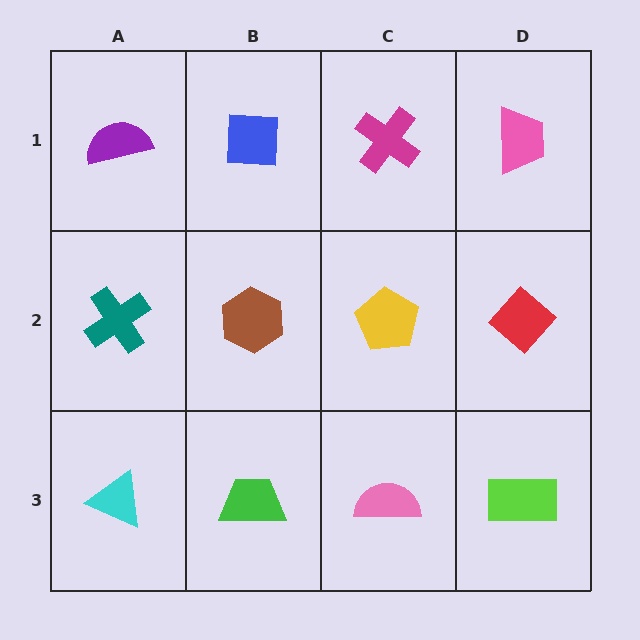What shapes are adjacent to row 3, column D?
A red diamond (row 2, column D), a pink semicircle (row 3, column C).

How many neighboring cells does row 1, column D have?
2.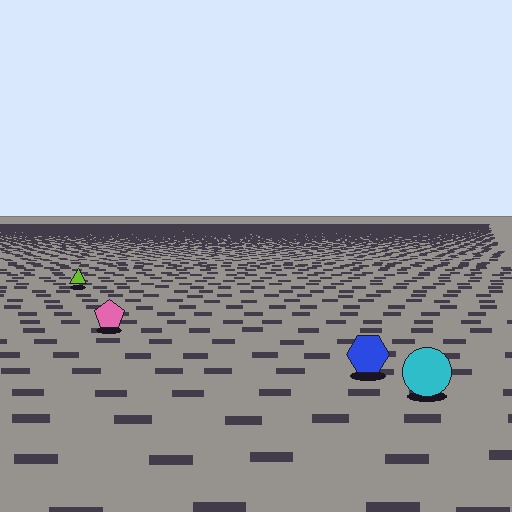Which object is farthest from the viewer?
The lime triangle is farthest from the viewer. It appears smaller and the ground texture around it is denser.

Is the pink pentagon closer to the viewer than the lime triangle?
Yes. The pink pentagon is closer — you can tell from the texture gradient: the ground texture is coarser near it.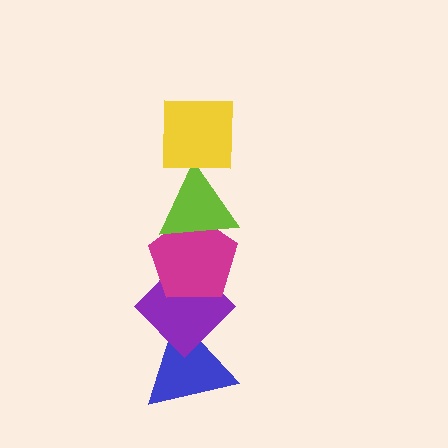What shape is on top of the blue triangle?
The purple diamond is on top of the blue triangle.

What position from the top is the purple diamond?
The purple diamond is 4th from the top.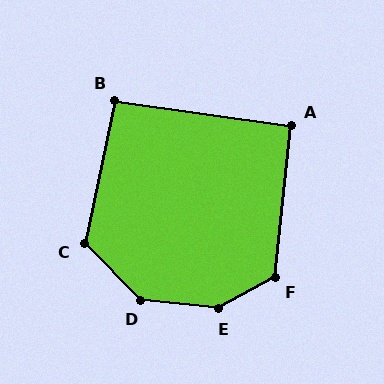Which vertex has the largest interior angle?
E, at approximately 145 degrees.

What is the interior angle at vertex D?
Approximately 141 degrees (obtuse).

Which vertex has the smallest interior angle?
A, at approximately 92 degrees.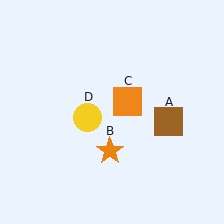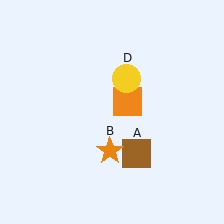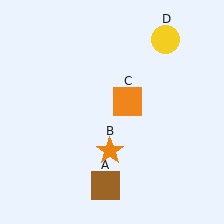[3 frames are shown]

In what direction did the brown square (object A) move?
The brown square (object A) moved down and to the left.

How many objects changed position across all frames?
2 objects changed position: brown square (object A), yellow circle (object D).